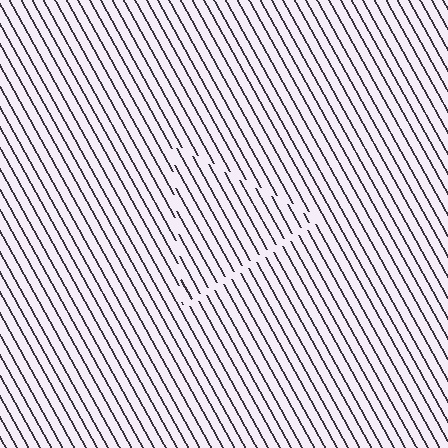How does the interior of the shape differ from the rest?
The interior of the shape contains the same grating, shifted by half a period — the contour is defined by the phase discontinuity where line-ends from the inner and outer gratings abut.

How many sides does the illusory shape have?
3 sides — the line-ends trace a triangle.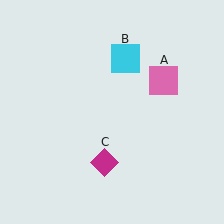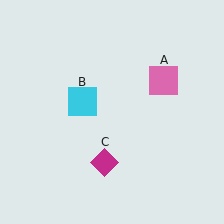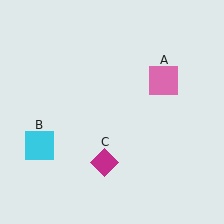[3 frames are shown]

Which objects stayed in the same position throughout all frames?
Pink square (object A) and magenta diamond (object C) remained stationary.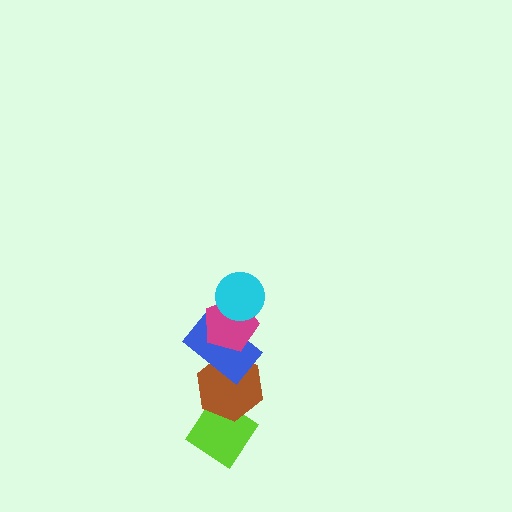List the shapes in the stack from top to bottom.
From top to bottom: the cyan circle, the magenta pentagon, the blue rectangle, the brown hexagon, the lime diamond.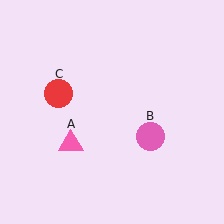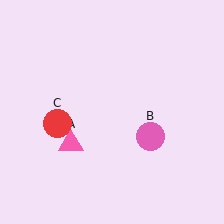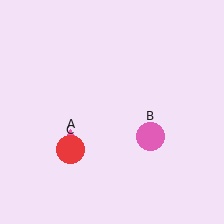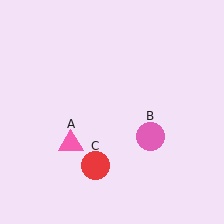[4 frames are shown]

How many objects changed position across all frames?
1 object changed position: red circle (object C).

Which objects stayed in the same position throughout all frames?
Pink triangle (object A) and pink circle (object B) remained stationary.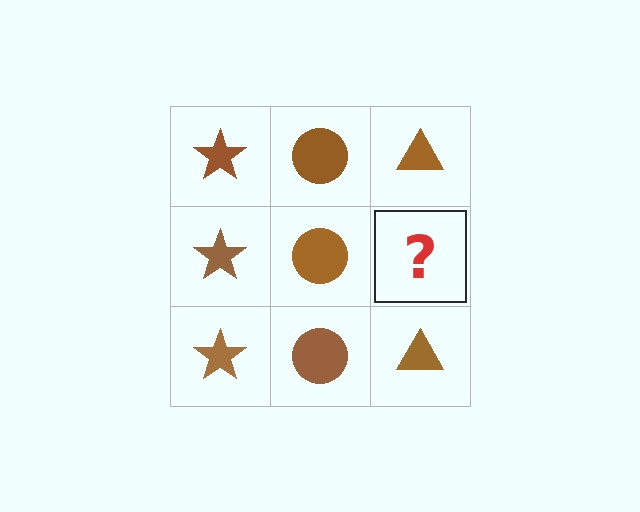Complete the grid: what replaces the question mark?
The question mark should be replaced with a brown triangle.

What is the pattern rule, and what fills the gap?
The rule is that each column has a consistent shape. The gap should be filled with a brown triangle.